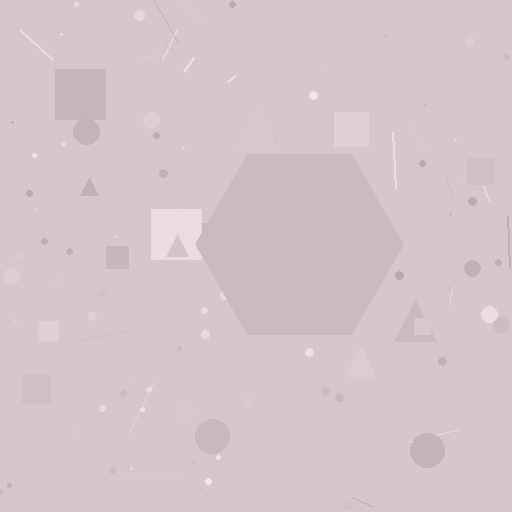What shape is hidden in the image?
A hexagon is hidden in the image.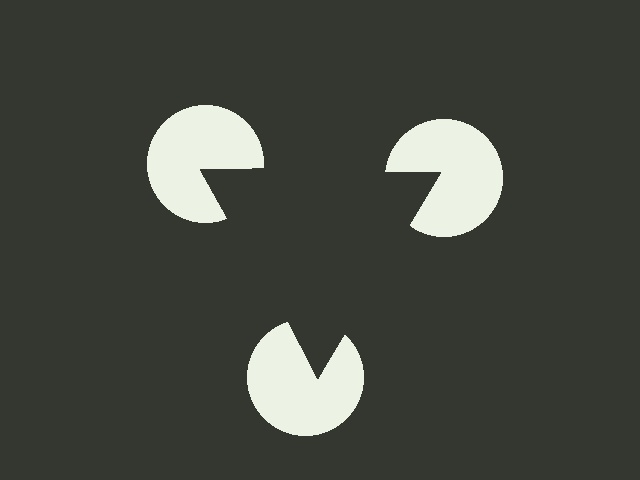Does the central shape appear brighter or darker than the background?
It typically appears slightly darker than the background, even though no actual brightness change is drawn.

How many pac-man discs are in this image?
There are 3 — one at each vertex of the illusory triangle.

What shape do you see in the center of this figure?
An illusory triangle — its edges are inferred from the aligned wedge cuts in the pac-man discs, not physically drawn.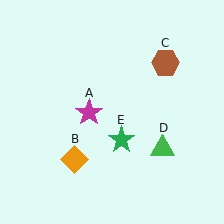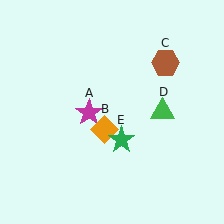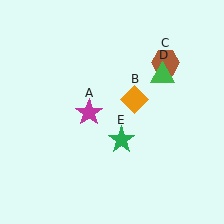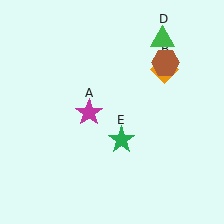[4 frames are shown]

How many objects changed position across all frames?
2 objects changed position: orange diamond (object B), green triangle (object D).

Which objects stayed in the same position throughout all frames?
Magenta star (object A) and brown hexagon (object C) and green star (object E) remained stationary.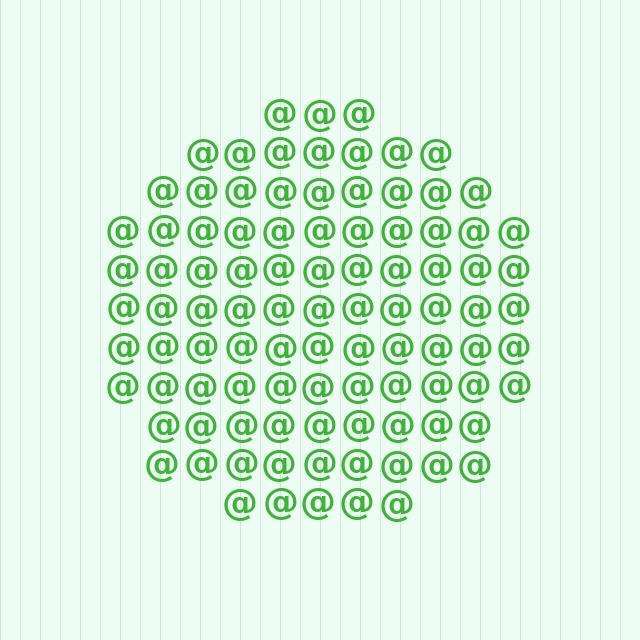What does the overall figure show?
The overall figure shows a circle.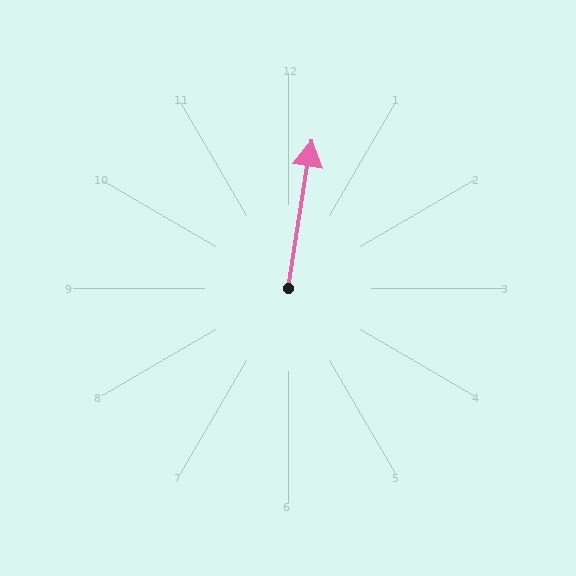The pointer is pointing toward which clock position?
Roughly 12 o'clock.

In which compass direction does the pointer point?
North.